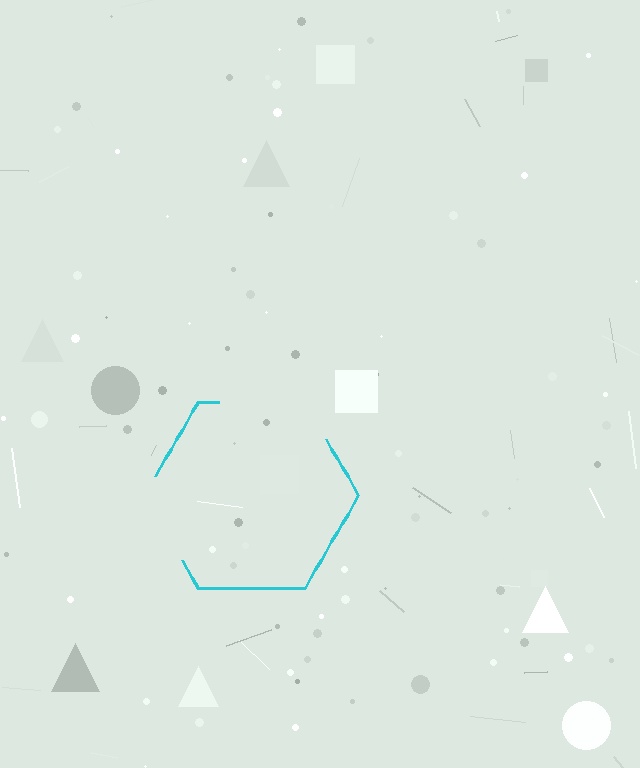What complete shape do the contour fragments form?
The contour fragments form a hexagon.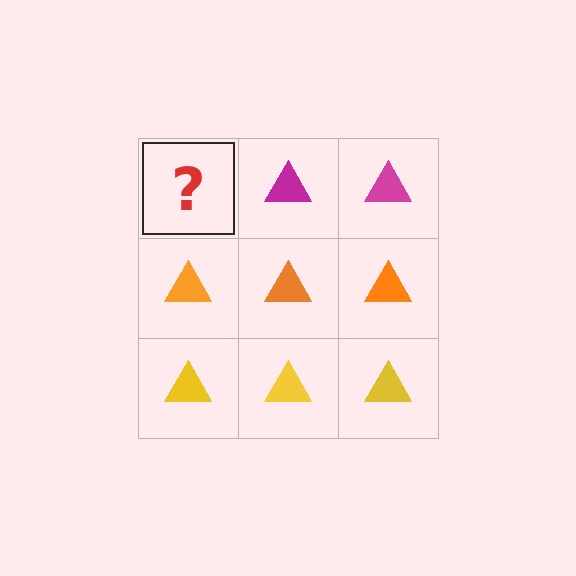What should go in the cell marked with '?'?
The missing cell should contain a magenta triangle.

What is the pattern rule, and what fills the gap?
The rule is that each row has a consistent color. The gap should be filled with a magenta triangle.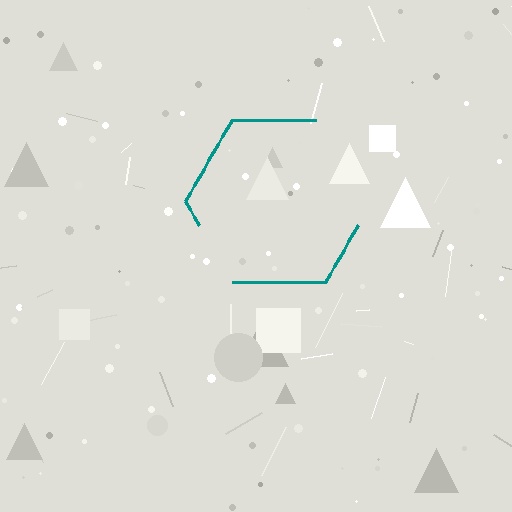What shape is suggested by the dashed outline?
The dashed outline suggests a hexagon.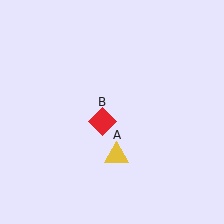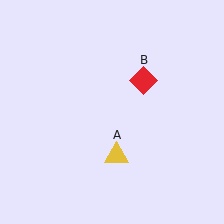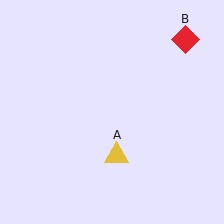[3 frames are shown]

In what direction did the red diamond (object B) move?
The red diamond (object B) moved up and to the right.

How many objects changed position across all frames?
1 object changed position: red diamond (object B).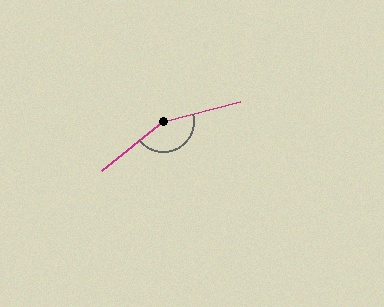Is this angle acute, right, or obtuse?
It is obtuse.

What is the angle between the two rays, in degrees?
Approximately 156 degrees.